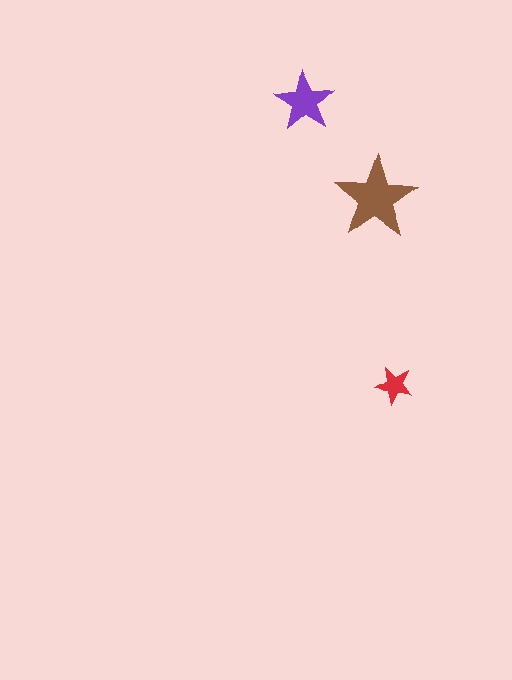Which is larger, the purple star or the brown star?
The brown one.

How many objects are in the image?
There are 3 objects in the image.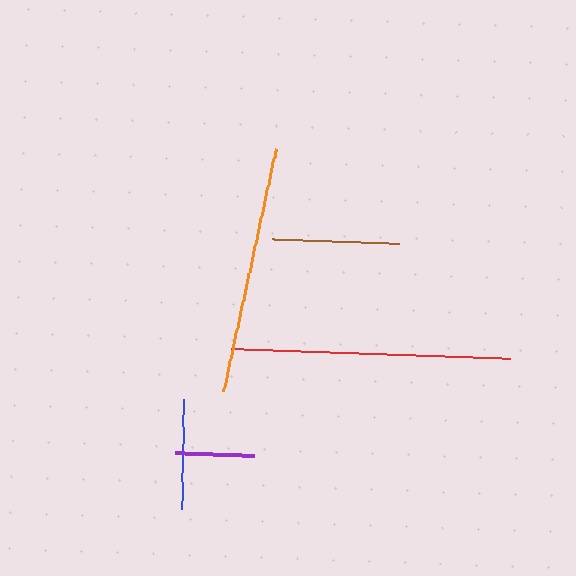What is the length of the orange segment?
The orange segment is approximately 248 pixels long.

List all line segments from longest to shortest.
From longest to shortest: red, orange, brown, blue, purple.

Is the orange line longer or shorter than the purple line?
The orange line is longer than the purple line.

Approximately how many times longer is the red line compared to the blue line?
The red line is approximately 2.5 times the length of the blue line.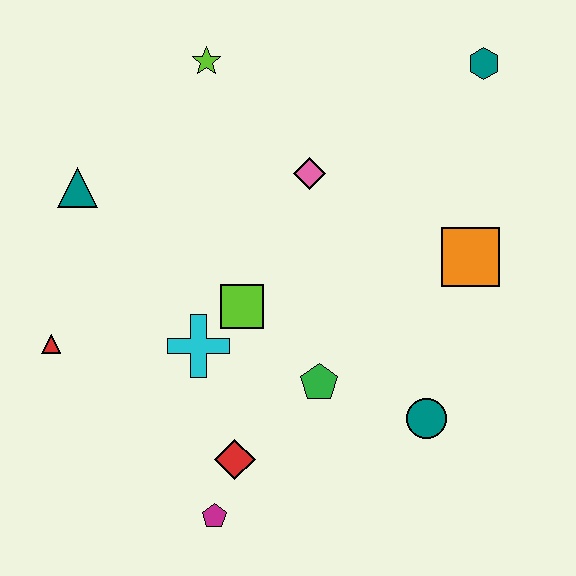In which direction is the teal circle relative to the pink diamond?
The teal circle is below the pink diamond.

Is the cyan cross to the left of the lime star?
Yes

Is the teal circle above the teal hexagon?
No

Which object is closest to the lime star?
The pink diamond is closest to the lime star.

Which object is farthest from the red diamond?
The teal hexagon is farthest from the red diamond.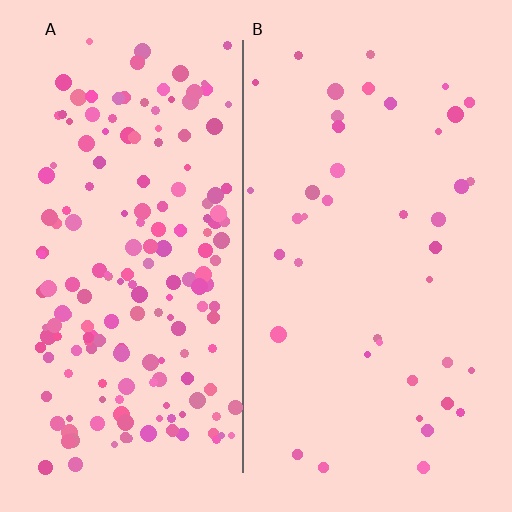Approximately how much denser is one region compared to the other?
Approximately 4.3× — region A over region B.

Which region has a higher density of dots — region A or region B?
A (the left).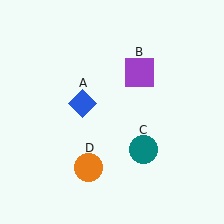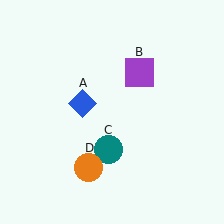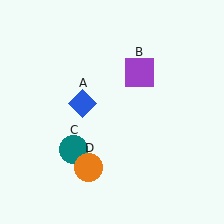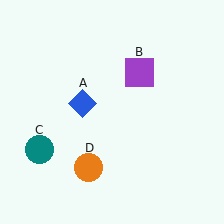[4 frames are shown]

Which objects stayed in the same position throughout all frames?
Blue diamond (object A) and purple square (object B) and orange circle (object D) remained stationary.